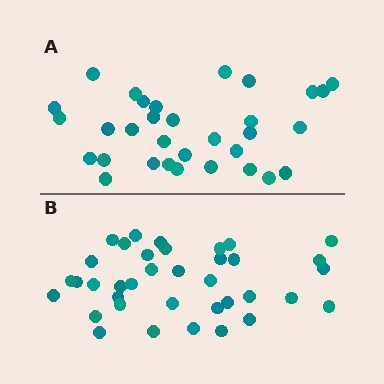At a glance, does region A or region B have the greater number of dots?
Region B (the bottom region) has more dots.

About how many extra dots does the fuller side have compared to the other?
Region B has about 5 more dots than region A.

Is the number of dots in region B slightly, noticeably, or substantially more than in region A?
Region B has only slightly more — the two regions are fairly close. The ratio is roughly 1.2 to 1.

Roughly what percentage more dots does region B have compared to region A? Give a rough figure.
About 15% more.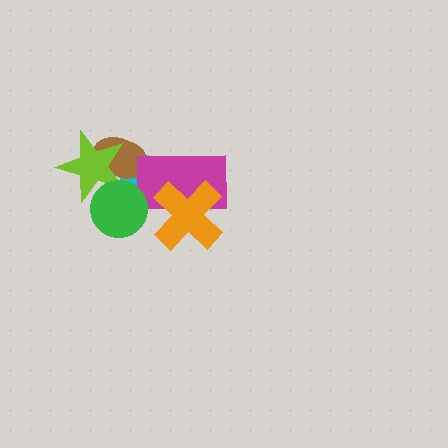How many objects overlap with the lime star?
3 objects overlap with the lime star.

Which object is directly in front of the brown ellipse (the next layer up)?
The magenta rectangle is directly in front of the brown ellipse.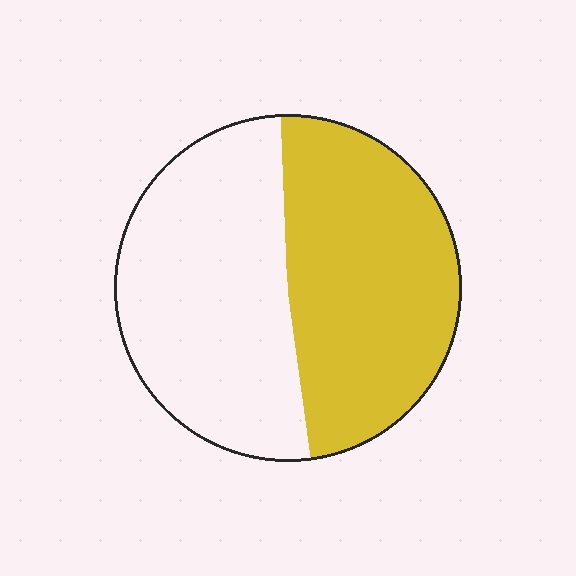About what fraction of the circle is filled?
About one half (1/2).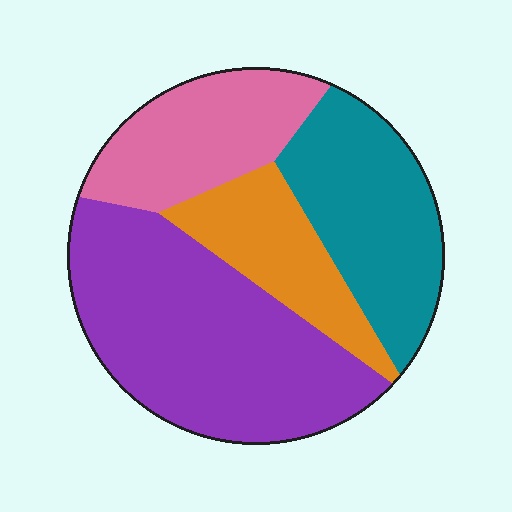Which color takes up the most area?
Purple, at roughly 40%.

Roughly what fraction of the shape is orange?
Orange takes up less than a quarter of the shape.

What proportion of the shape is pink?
Pink covers around 20% of the shape.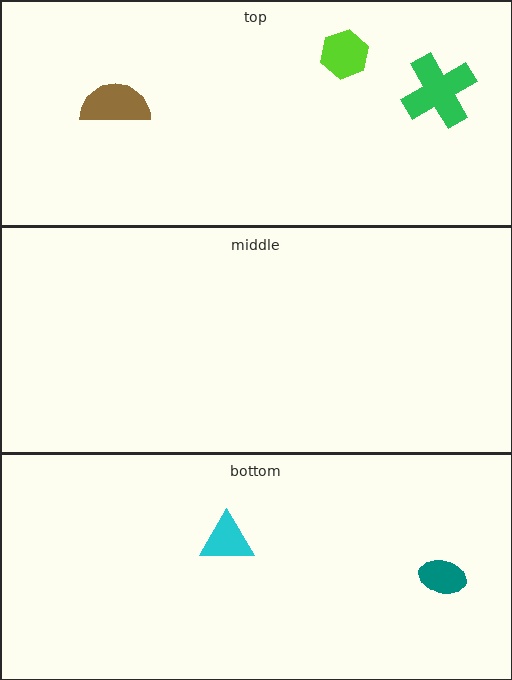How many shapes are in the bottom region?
2.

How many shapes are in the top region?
3.